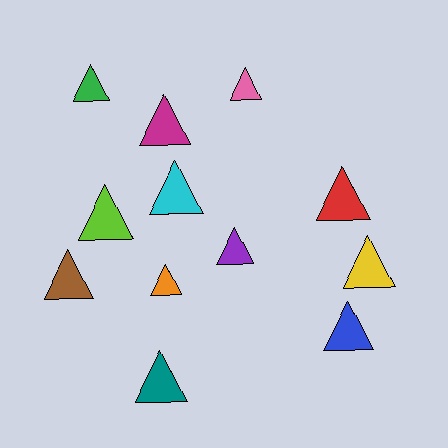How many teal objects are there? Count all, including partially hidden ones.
There is 1 teal object.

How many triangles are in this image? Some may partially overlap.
There are 12 triangles.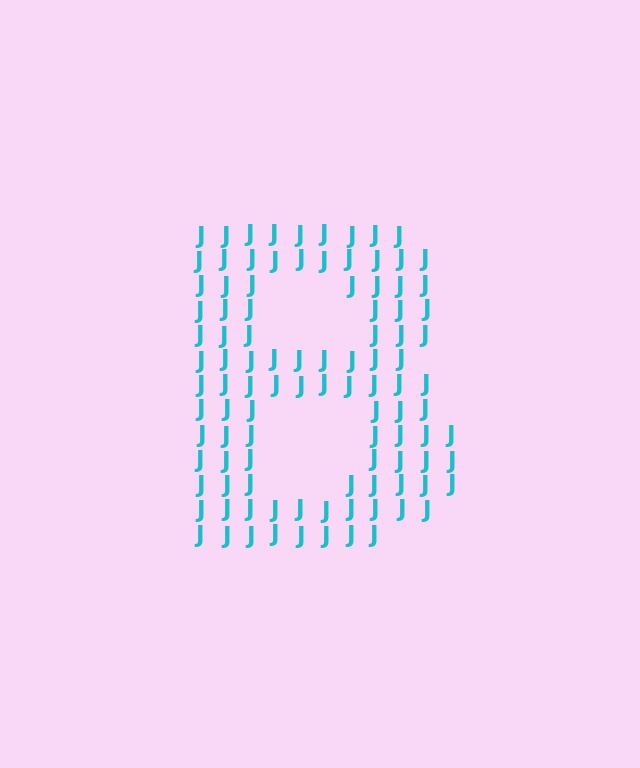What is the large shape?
The large shape is the letter B.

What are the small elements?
The small elements are letter J's.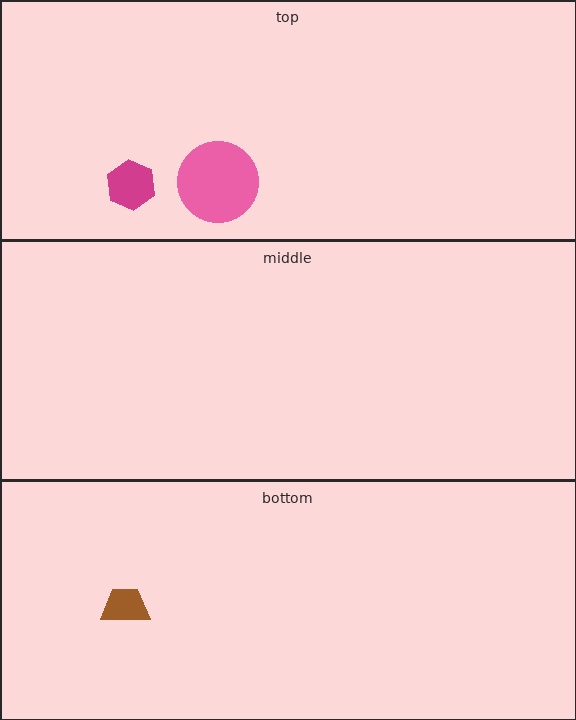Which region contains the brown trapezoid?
The bottom region.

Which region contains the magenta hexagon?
The top region.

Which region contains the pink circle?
The top region.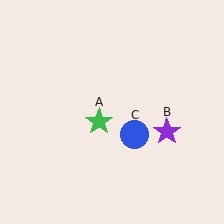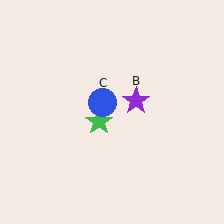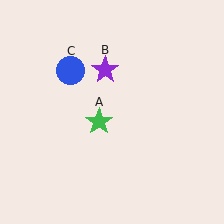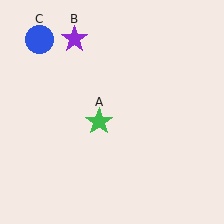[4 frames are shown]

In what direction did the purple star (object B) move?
The purple star (object B) moved up and to the left.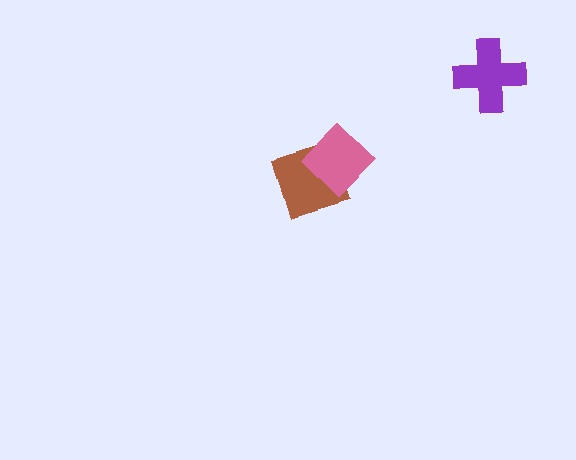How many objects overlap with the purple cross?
0 objects overlap with the purple cross.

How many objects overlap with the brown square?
1 object overlaps with the brown square.